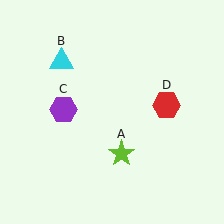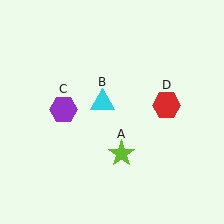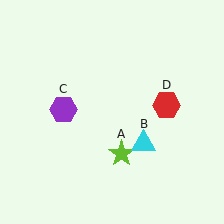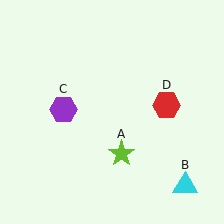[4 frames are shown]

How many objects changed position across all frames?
1 object changed position: cyan triangle (object B).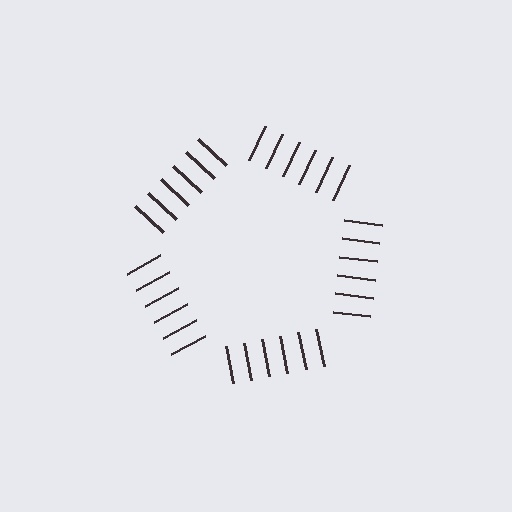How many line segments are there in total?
30 — 6 along each of the 5 edges.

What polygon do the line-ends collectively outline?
An illusory pentagon — the line segments terminate on its edges but no continuous stroke is drawn.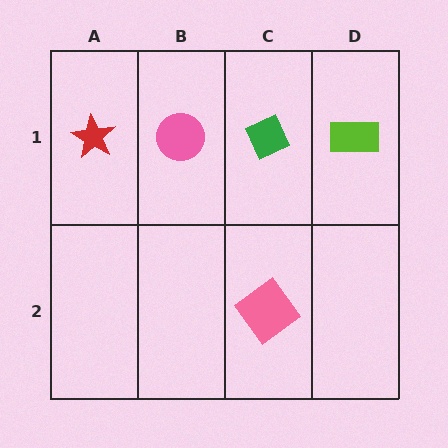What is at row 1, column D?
A lime rectangle.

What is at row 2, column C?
A pink diamond.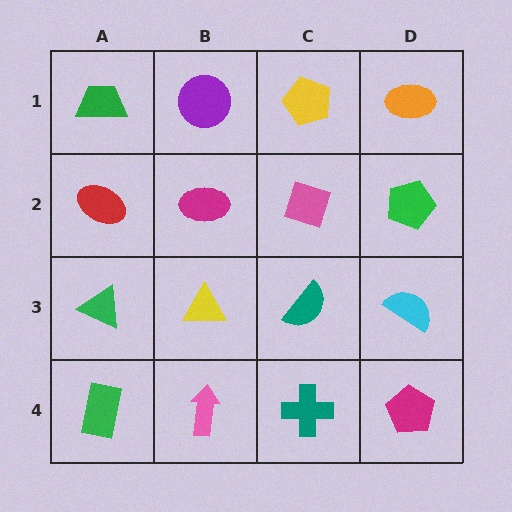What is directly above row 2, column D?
An orange ellipse.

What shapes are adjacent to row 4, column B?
A yellow triangle (row 3, column B), a green rectangle (row 4, column A), a teal cross (row 4, column C).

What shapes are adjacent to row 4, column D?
A cyan semicircle (row 3, column D), a teal cross (row 4, column C).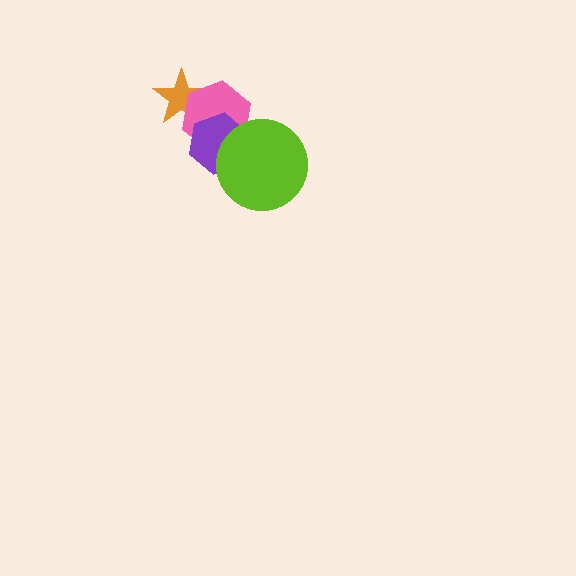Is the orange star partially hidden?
Yes, it is partially covered by another shape.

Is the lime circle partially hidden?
No, no other shape covers it.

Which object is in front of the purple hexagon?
The lime circle is in front of the purple hexagon.